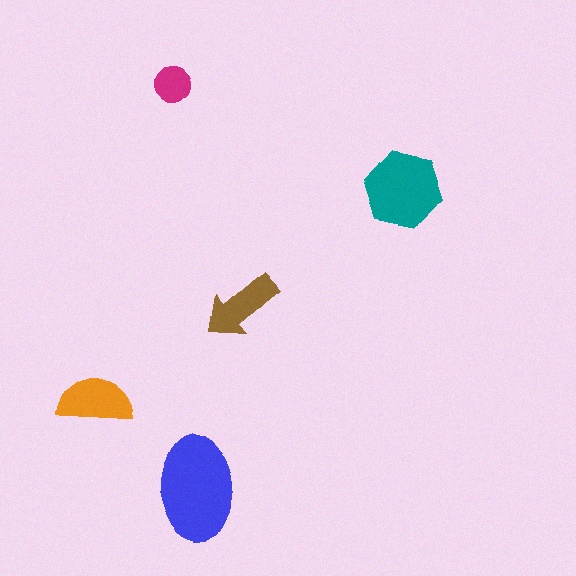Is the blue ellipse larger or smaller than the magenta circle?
Larger.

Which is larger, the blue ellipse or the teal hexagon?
The blue ellipse.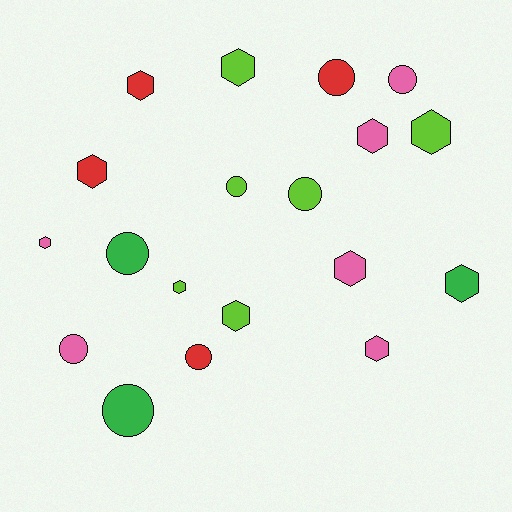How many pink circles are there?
There are 2 pink circles.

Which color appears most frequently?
Lime, with 6 objects.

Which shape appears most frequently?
Hexagon, with 11 objects.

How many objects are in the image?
There are 19 objects.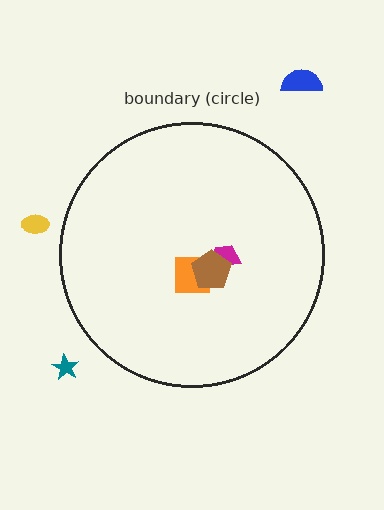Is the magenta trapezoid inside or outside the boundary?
Inside.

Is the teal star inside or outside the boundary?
Outside.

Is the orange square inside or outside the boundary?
Inside.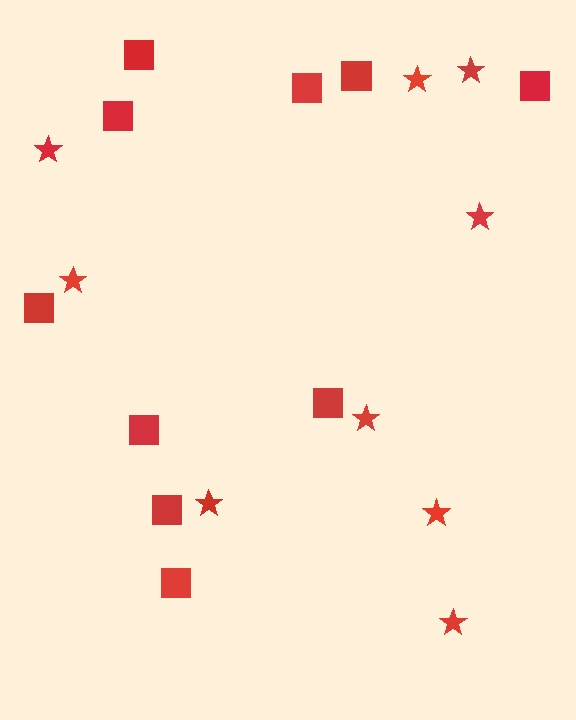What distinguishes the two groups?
There are 2 groups: one group of stars (9) and one group of squares (10).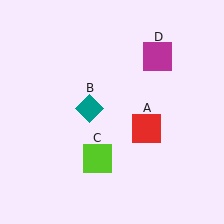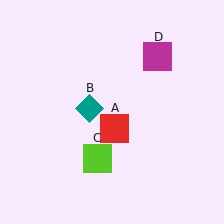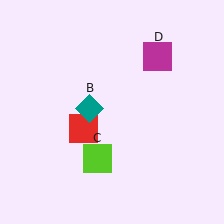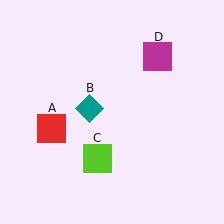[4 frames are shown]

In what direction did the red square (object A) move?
The red square (object A) moved left.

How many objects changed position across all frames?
1 object changed position: red square (object A).